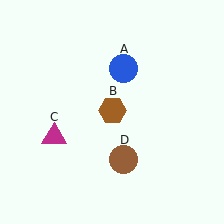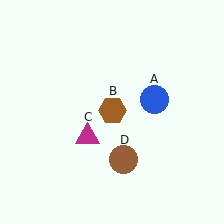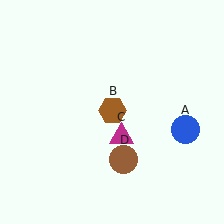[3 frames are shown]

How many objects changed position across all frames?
2 objects changed position: blue circle (object A), magenta triangle (object C).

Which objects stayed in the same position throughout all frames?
Brown hexagon (object B) and brown circle (object D) remained stationary.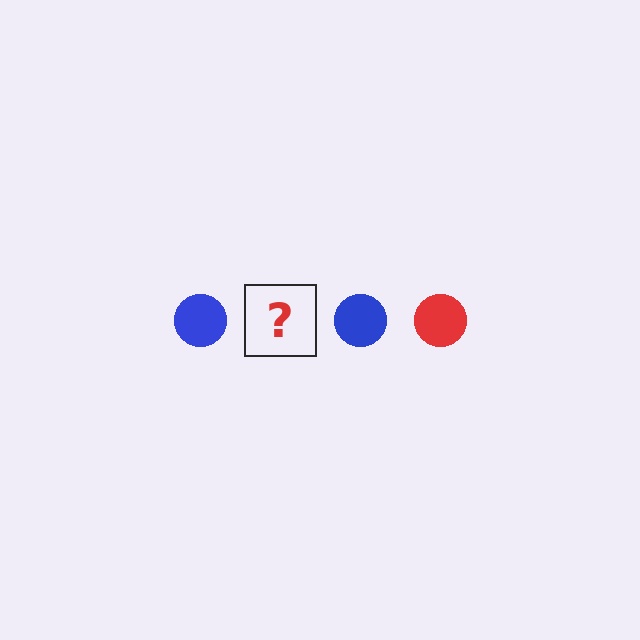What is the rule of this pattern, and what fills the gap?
The rule is that the pattern cycles through blue, red circles. The gap should be filled with a red circle.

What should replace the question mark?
The question mark should be replaced with a red circle.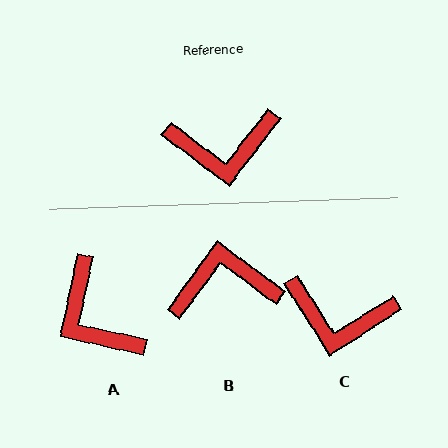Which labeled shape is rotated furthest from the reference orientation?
B, about 179 degrees away.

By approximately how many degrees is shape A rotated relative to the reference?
Approximately 65 degrees clockwise.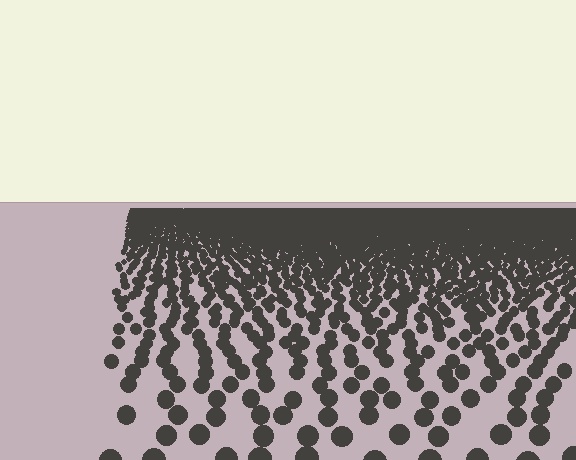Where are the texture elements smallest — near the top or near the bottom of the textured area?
Near the top.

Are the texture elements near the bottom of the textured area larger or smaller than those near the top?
Larger. Near the bottom, elements are closer to the viewer and appear at a bigger on-screen size.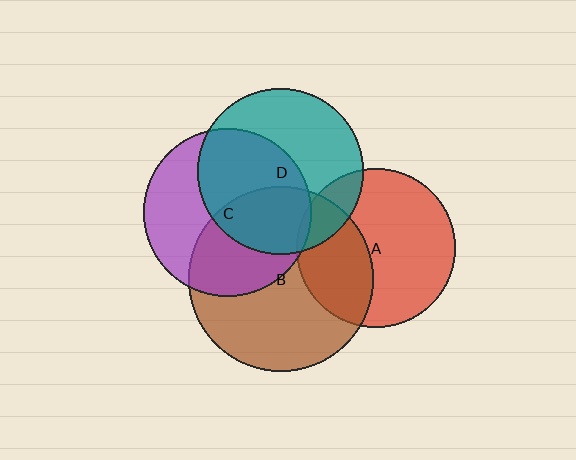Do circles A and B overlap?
Yes.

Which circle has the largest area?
Circle B (brown).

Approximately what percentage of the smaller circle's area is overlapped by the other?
Approximately 35%.